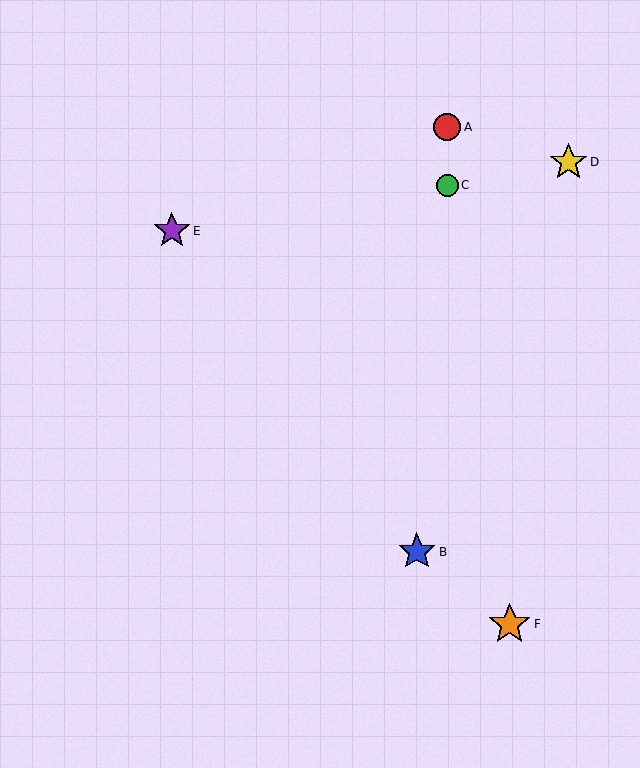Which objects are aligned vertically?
Objects A, C are aligned vertically.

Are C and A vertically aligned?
Yes, both are at x≈447.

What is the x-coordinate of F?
Object F is at x≈510.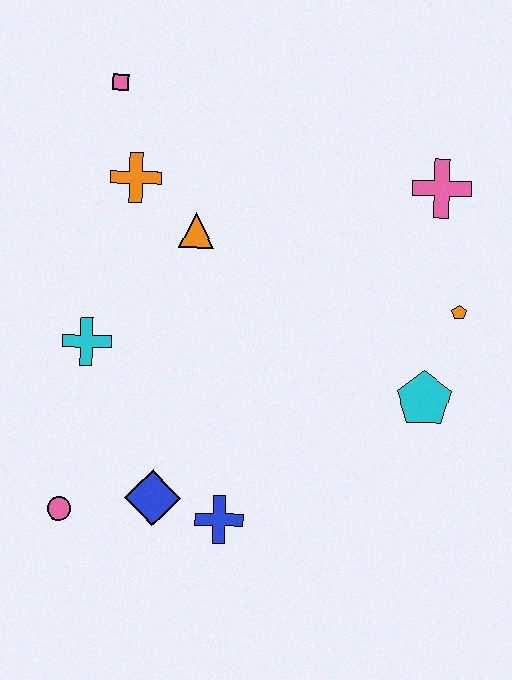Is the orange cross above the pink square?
No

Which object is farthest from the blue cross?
The pink square is farthest from the blue cross.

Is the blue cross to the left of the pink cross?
Yes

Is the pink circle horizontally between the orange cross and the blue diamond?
No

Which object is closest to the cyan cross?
The orange triangle is closest to the cyan cross.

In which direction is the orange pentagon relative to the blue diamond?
The orange pentagon is to the right of the blue diamond.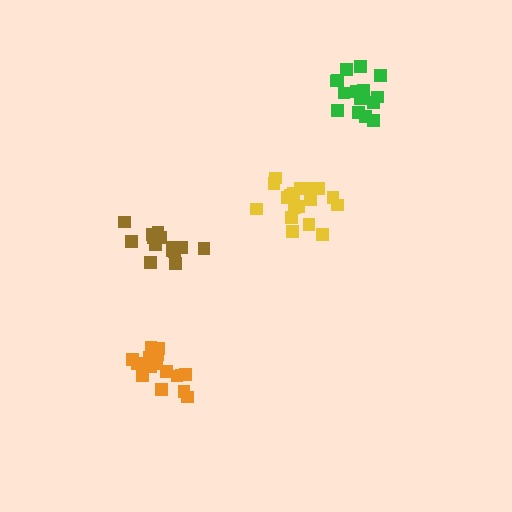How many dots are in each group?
Group 1: 15 dots, Group 2: 17 dots, Group 3: 15 dots, Group 4: 18 dots (65 total).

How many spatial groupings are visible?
There are 4 spatial groupings.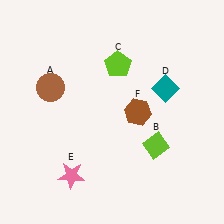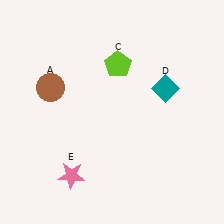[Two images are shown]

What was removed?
The brown hexagon (F), the lime diamond (B) were removed in Image 2.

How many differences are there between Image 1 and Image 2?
There are 2 differences between the two images.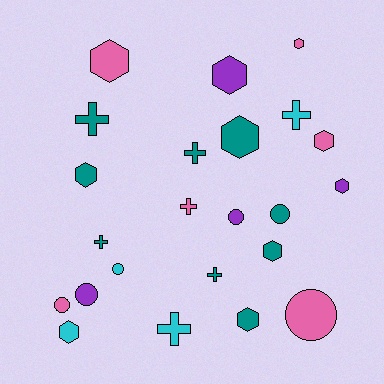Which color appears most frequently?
Teal, with 9 objects.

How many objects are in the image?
There are 23 objects.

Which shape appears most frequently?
Hexagon, with 10 objects.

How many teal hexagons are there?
There are 4 teal hexagons.